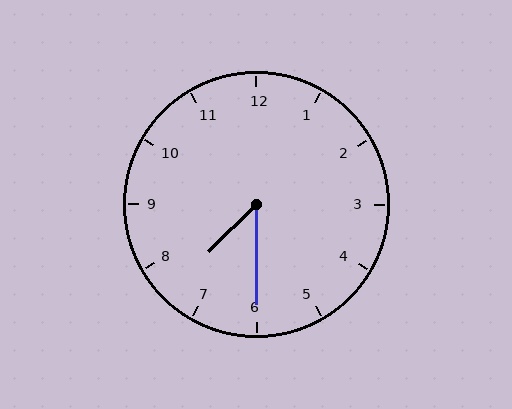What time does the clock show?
7:30.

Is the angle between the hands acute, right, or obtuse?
It is acute.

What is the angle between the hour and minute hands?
Approximately 45 degrees.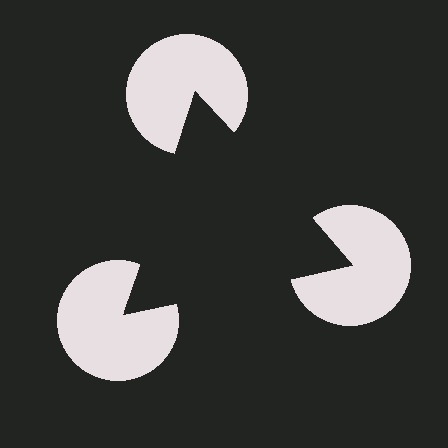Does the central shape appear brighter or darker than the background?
It typically appears slightly darker than the background, even though no actual brightness change is drawn.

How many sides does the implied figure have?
3 sides.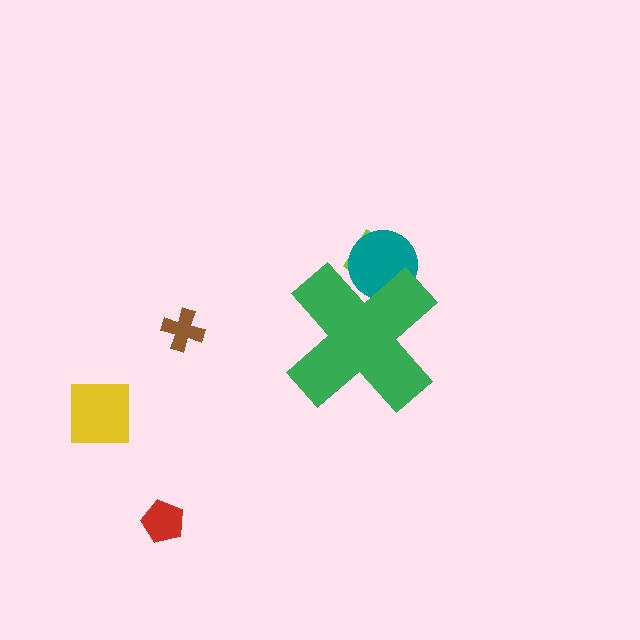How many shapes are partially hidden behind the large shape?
2 shapes are partially hidden.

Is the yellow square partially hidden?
No, the yellow square is fully visible.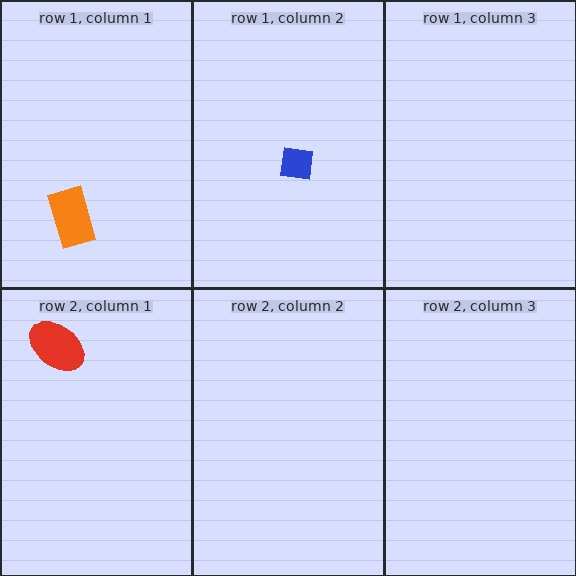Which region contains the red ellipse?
The row 2, column 1 region.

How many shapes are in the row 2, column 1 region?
1.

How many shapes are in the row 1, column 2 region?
1.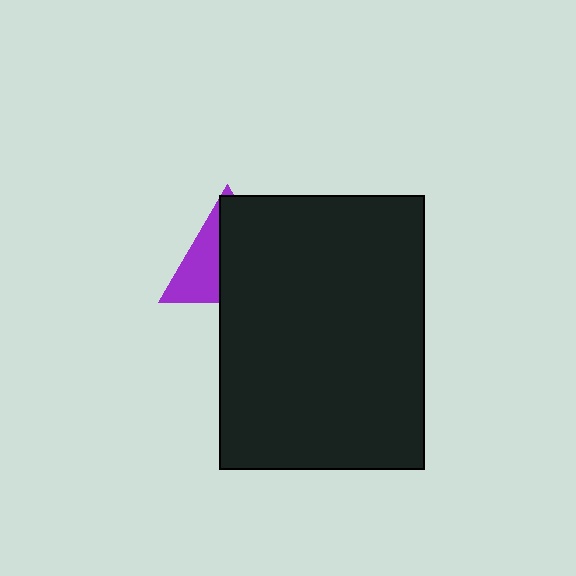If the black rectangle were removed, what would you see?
You would see the complete purple triangle.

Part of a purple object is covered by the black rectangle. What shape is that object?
It is a triangle.